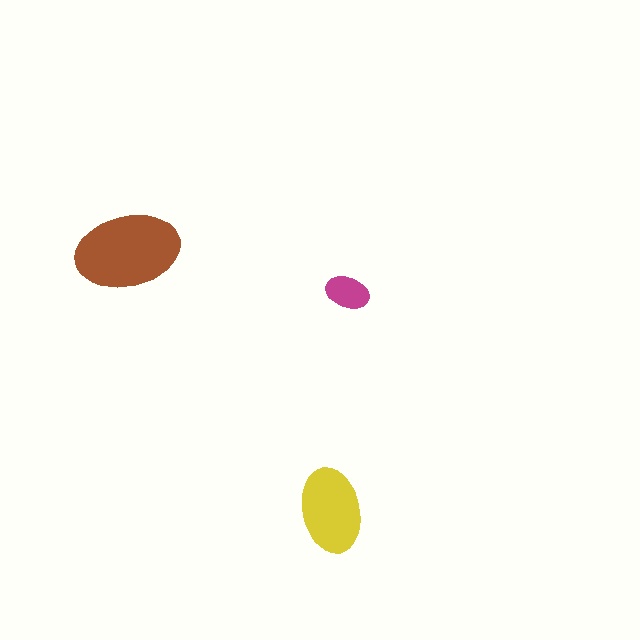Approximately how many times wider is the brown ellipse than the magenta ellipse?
About 2.5 times wider.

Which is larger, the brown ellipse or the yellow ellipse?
The brown one.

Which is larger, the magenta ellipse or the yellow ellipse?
The yellow one.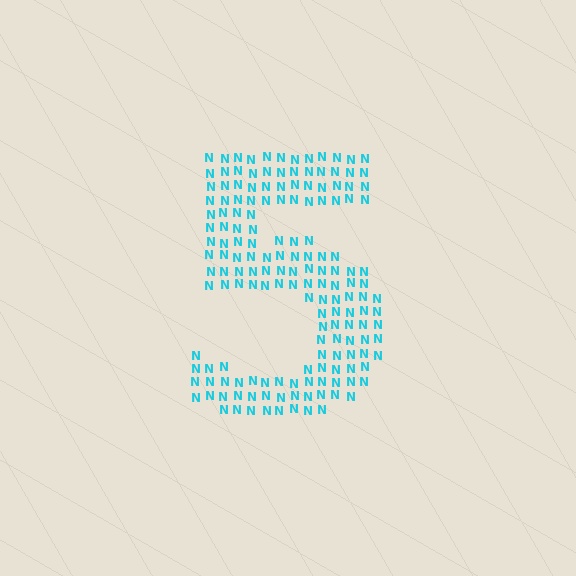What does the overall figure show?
The overall figure shows the digit 5.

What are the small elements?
The small elements are letter N's.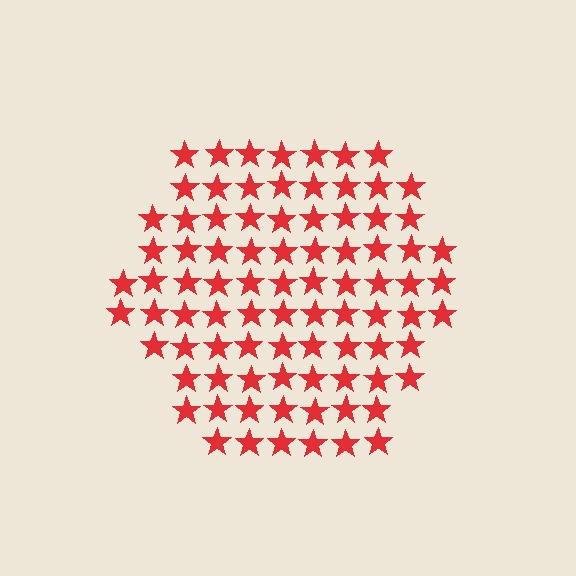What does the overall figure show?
The overall figure shows a hexagon.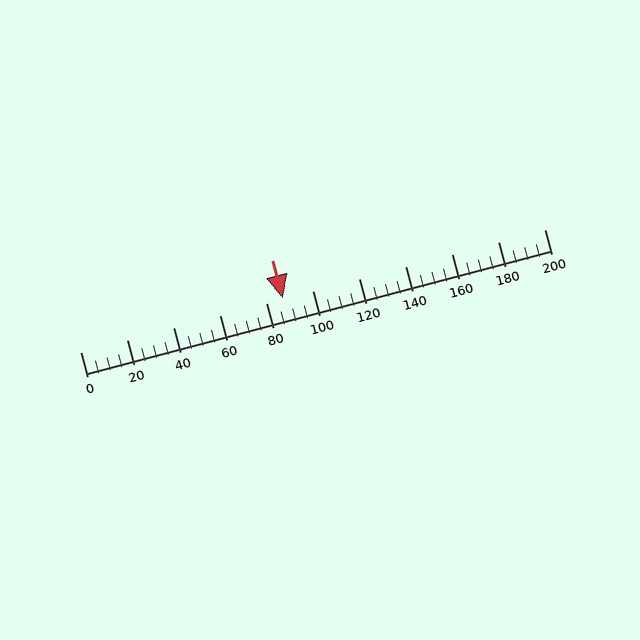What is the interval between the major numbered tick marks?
The major tick marks are spaced 20 units apart.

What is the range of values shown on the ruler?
The ruler shows values from 0 to 200.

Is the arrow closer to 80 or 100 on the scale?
The arrow is closer to 80.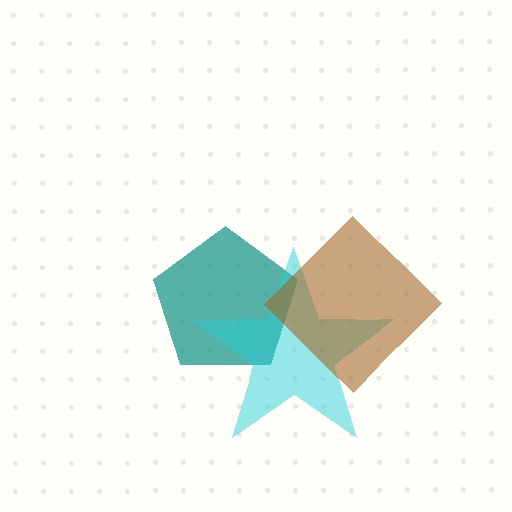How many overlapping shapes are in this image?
There are 3 overlapping shapes in the image.